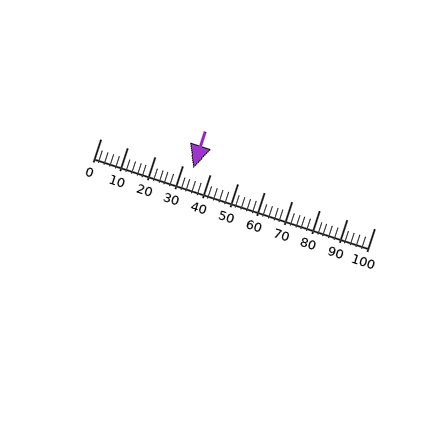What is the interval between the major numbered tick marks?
The major tick marks are spaced 10 units apart.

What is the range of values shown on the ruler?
The ruler shows values from 0 to 100.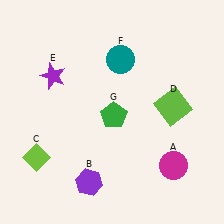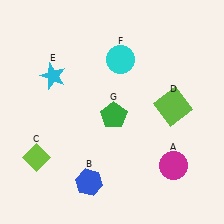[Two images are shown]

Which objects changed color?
B changed from purple to blue. E changed from purple to cyan. F changed from teal to cyan.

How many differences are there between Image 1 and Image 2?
There are 3 differences between the two images.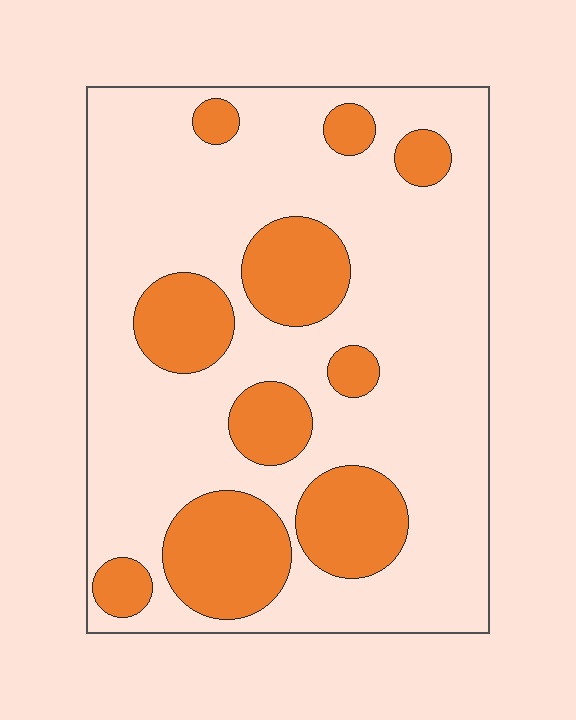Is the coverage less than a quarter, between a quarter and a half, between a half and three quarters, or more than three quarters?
Between a quarter and a half.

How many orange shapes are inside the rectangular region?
10.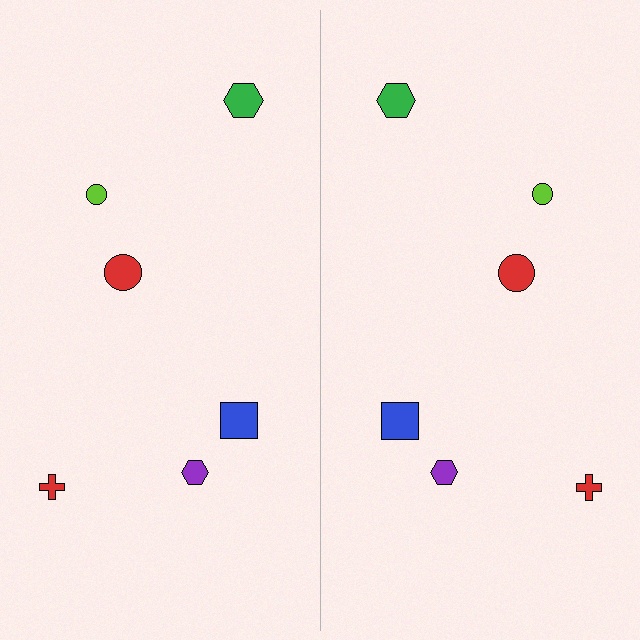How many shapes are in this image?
There are 12 shapes in this image.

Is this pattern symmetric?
Yes, this pattern has bilateral (reflection) symmetry.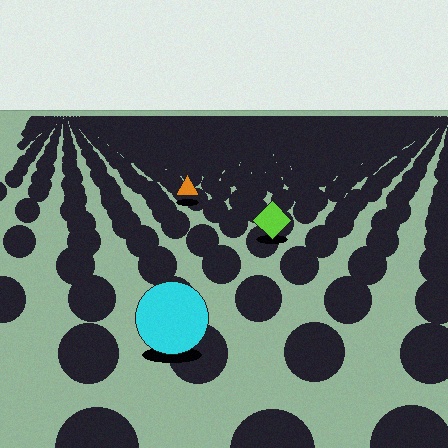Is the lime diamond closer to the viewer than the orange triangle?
Yes. The lime diamond is closer — you can tell from the texture gradient: the ground texture is coarser near it.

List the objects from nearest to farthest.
From nearest to farthest: the cyan circle, the lime diamond, the orange triangle.